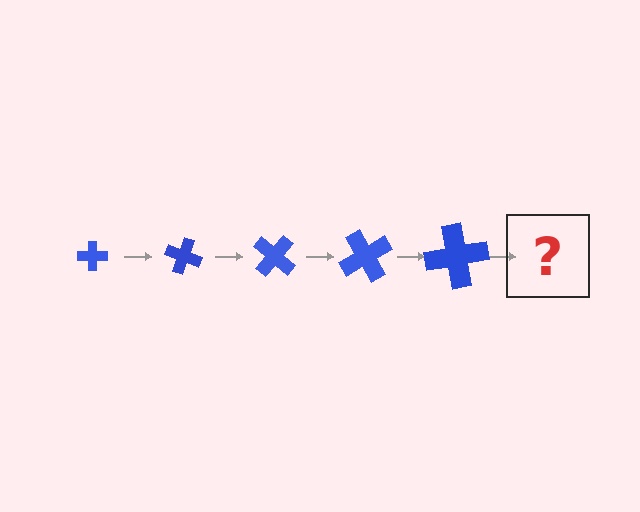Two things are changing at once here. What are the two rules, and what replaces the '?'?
The two rules are that the cross grows larger each step and it rotates 20 degrees each step. The '?' should be a cross, larger than the previous one and rotated 100 degrees from the start.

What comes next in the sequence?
The next element should be a cross, larger than the previous one and rotated 100 degrees from the start.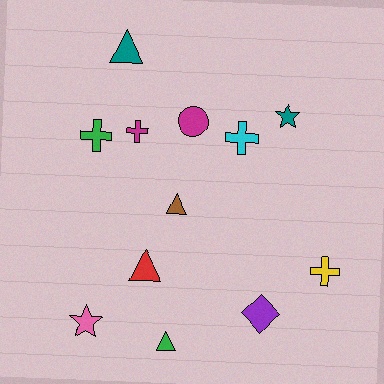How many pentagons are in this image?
There are no pentagons.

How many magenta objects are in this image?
There are 2 magenta objects.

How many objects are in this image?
There are 12 objects.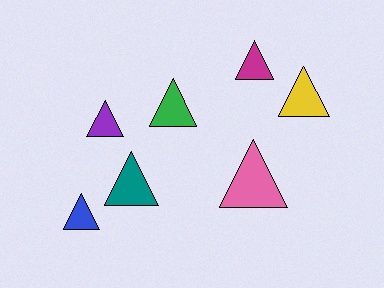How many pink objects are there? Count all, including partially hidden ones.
There is 1 pink object.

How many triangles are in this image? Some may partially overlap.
There are 7 triangles.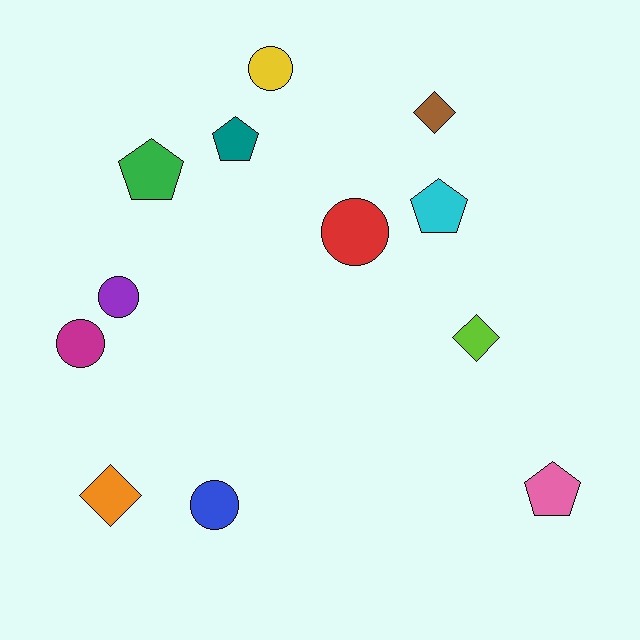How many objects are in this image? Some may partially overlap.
There are 12 objects.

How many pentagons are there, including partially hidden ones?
There are 4 pentagons.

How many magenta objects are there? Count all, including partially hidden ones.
There is 1 magenta object.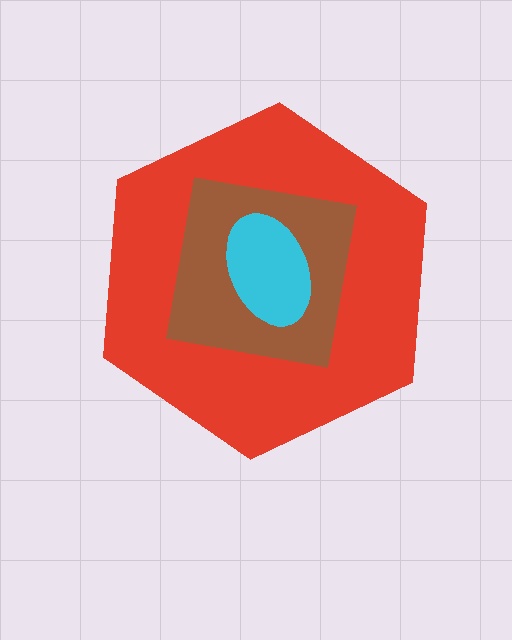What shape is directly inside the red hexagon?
The brown square.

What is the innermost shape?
The cyan ellipse.